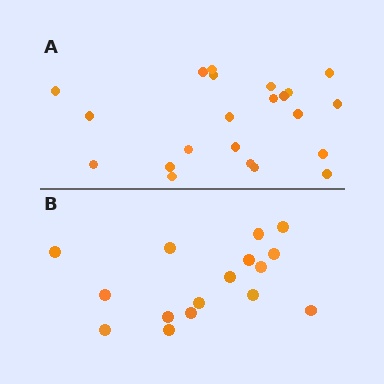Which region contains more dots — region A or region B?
Region A (the top region) has more dots.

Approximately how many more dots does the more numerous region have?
Region A has about 6 more dots than region B.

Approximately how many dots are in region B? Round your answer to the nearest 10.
About 20 dots. (The exact count is 16, which rounds to 20.)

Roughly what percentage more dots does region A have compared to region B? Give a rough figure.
About 40% more.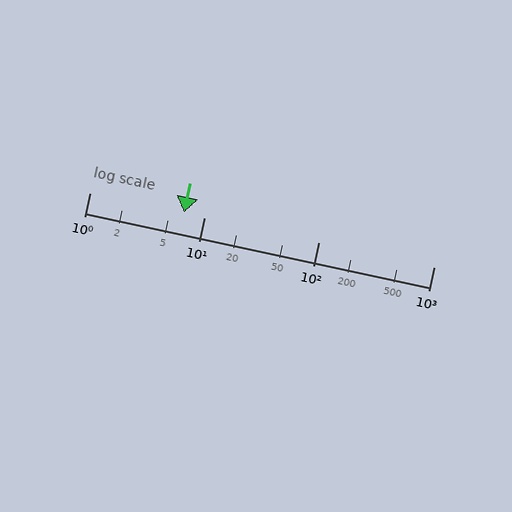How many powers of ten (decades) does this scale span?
The scale spans 3 decades, from 1 to 1000.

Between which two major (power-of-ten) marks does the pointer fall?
The pointer is between 1 and 10.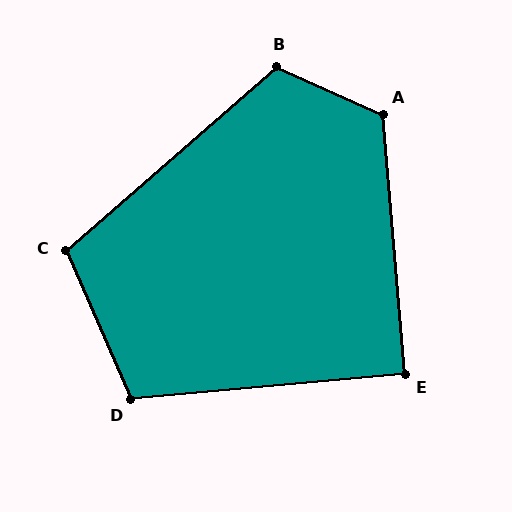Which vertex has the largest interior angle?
A, at approximately 119 degrees.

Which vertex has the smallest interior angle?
E, at approximately 91 degrees.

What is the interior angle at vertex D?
Approximately 108 degrees (obtuse).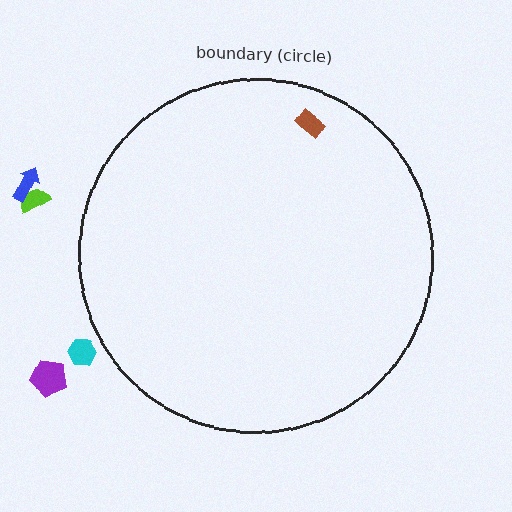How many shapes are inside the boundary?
1 inside, 4 outside.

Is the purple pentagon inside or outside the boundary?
Outside.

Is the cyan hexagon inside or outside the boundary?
Outside.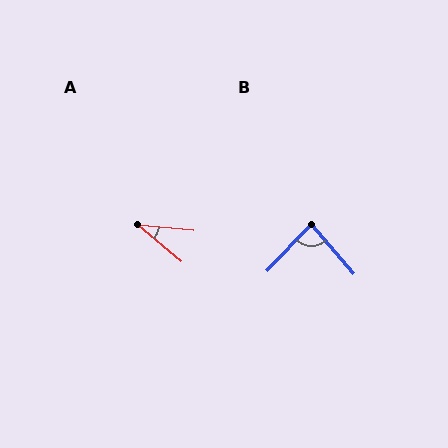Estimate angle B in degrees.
Approximately 85 degrees.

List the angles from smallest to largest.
A (35°), B (85°).